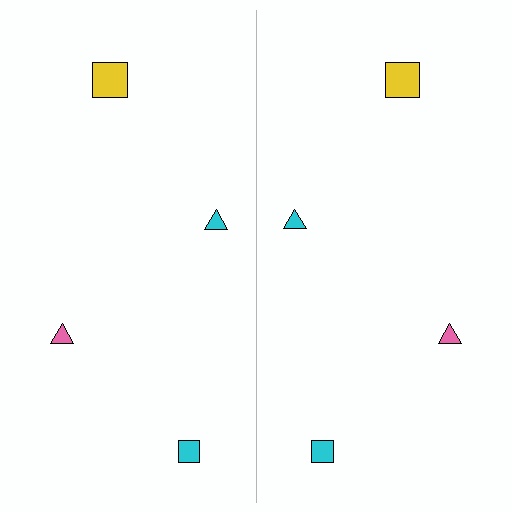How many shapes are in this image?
There are 8 shapes in this image.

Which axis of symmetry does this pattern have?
The pattern has a vertical axis of symmetry running through the center of the image.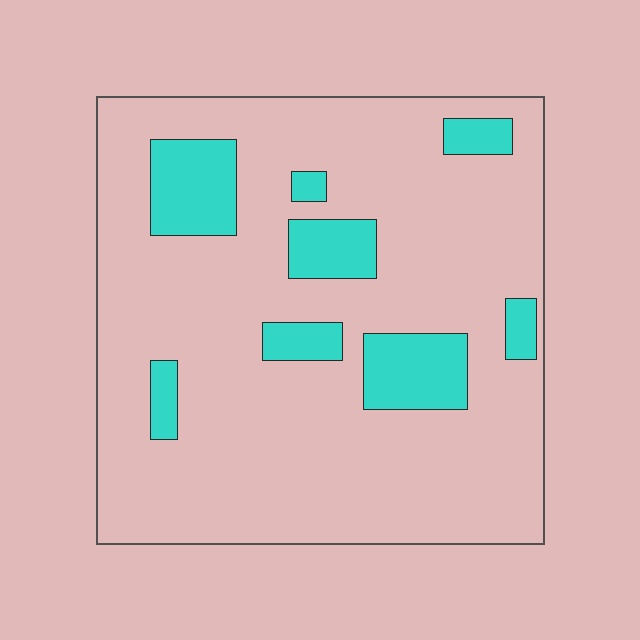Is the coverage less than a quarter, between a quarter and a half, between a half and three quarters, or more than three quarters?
Less than a quarter.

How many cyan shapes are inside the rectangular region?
8.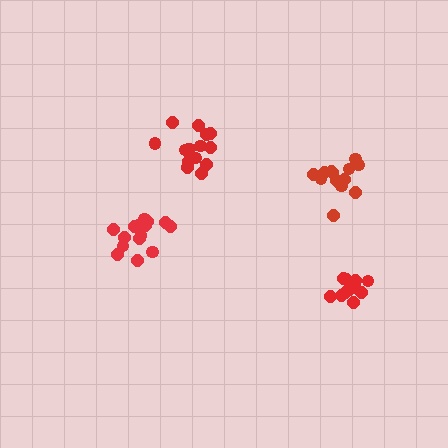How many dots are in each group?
Group 1: 16 dots, Group 2: 13 dots, Group 3: 15 dots, Group 4: 13 dots (57 total).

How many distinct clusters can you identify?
There are 4 distinct clusters.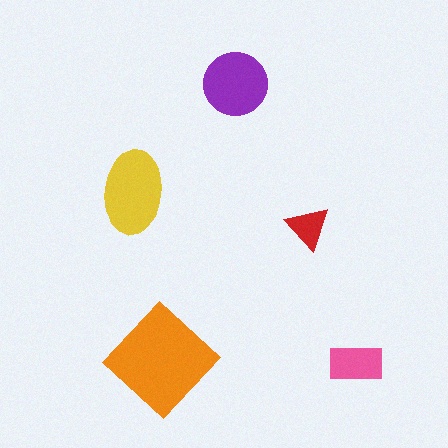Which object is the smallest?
The red triangle.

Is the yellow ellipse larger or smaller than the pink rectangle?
Larger.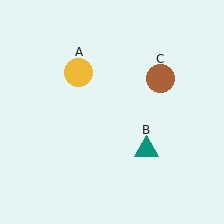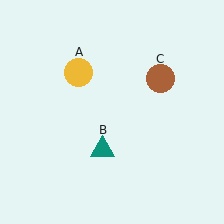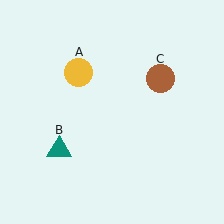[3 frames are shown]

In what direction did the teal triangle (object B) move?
The teal triangle (object B) moved left.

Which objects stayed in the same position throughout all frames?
Yellow circle (object A) and brown circle (object C) remained stationary.